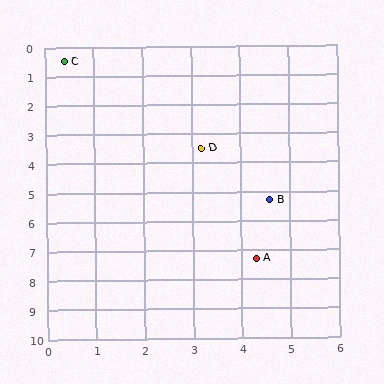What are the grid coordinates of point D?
Point D is at approximately (3.2, 3.5).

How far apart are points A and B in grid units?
Points A and B are about 2.0 grid units apart.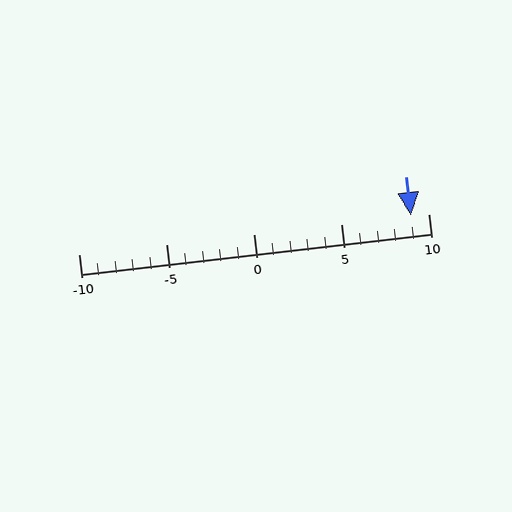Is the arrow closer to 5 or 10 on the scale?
The arrow is closer to 10.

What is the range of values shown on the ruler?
The ruler shows values from -10 to 10.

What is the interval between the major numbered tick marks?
The major tick marks are spaced 5 units apart.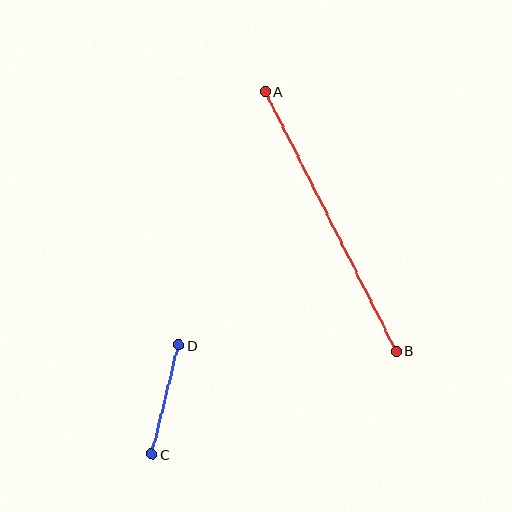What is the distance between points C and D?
The distance is approximately 113 pixels.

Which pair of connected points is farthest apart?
Points A and B are farthest apart.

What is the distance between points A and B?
The distance is approximately 291 pixels.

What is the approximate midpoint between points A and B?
The midpoint is at approximately (330, 221) pixels.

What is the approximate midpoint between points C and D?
The midpoint is at approximately (165, 400) pixels.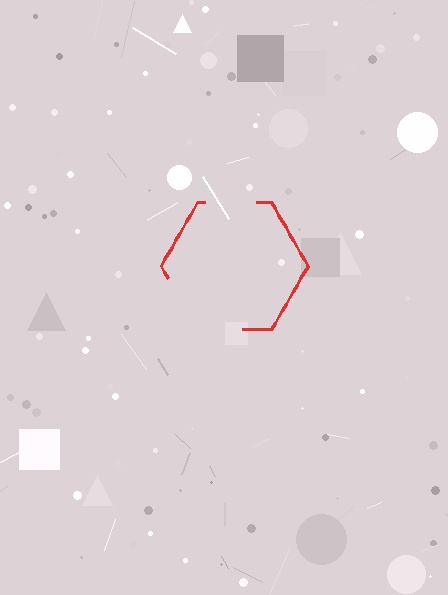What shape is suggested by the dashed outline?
The dashed outline suggests a hexagon.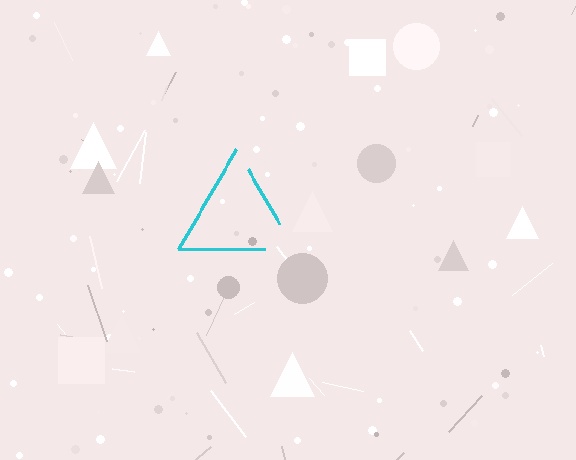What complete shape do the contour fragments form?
The contour fragments form a triangle.